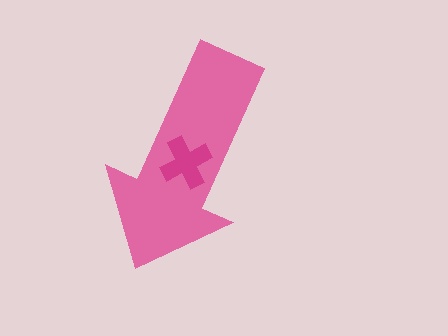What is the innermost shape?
The magenta cross.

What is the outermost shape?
The pink arrow.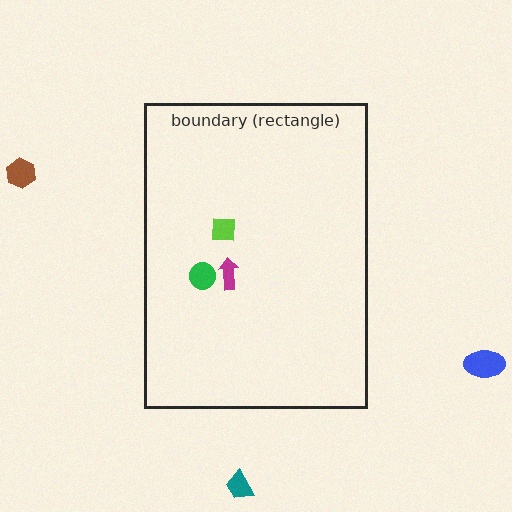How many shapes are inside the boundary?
3 inside, 3 outside.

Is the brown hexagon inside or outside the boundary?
Outside.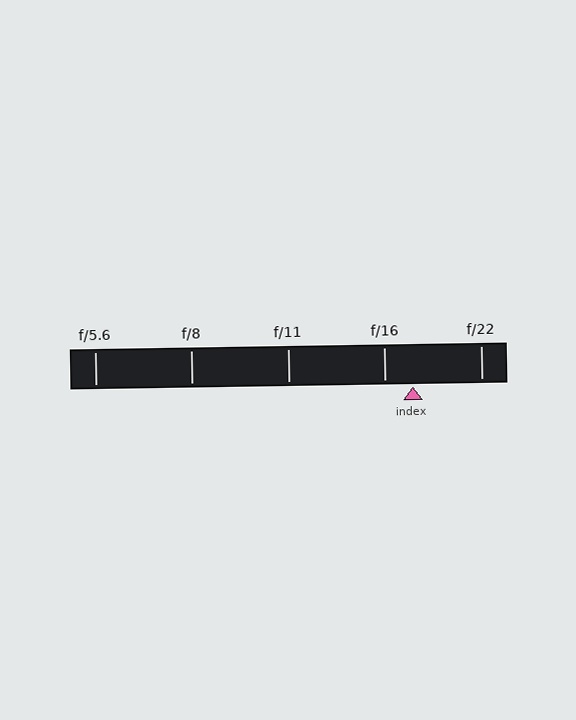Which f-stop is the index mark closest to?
The index mark is closest to f/16.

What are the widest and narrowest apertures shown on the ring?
The widest aperture shown is f/5.6 and the narrowest is f/22.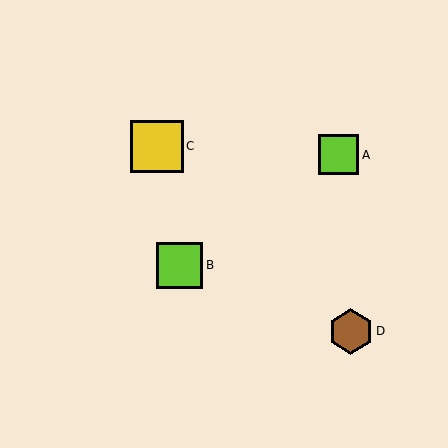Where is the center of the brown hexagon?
The center of the brown hexagon is at (351, 331).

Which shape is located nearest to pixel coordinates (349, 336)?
The brown hexagon (labeled D) at (351, 331) is nearest to that location.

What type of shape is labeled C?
Shape C is a yellow square.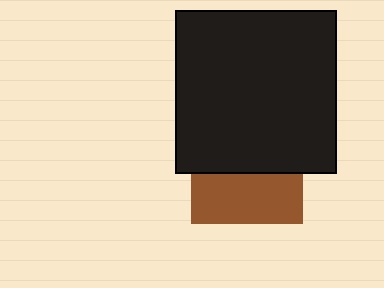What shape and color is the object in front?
The object in front is a black rectangle.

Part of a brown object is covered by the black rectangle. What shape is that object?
It is a square.